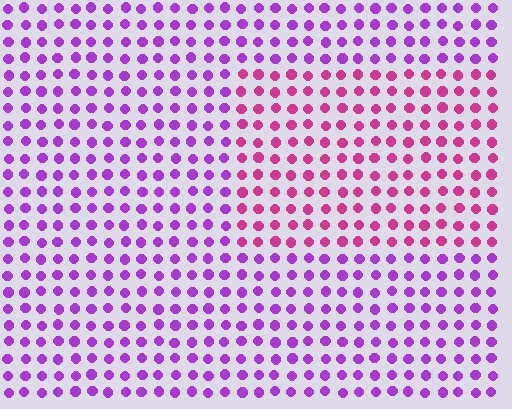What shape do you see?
I see a rectangle.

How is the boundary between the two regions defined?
The boundary is defined purely by a slight shift in hue (about 39 degrees). Spacing, size, and orientation are identical on both sides.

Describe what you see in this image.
The image is filled with small purple elements in a uniform arrangement. A rectangle-shaped region is visible where the elements are tinted to a slightly different hue, forming a subtle color boundary.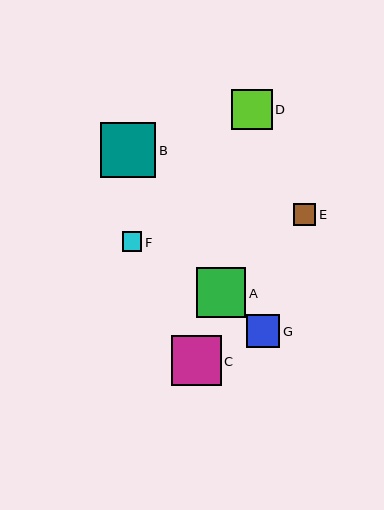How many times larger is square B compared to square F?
Square B is approximately 2.8 times the size of square F.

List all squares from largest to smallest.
From largest to smallest: B, C, A, D, G, E, F.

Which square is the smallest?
Square F is the smallest with a size of approximately 20 pixels.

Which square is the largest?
Square B is the largest with a size of approximately 55 pixels.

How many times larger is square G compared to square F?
Square G is approximately 1.7 times the size of square F.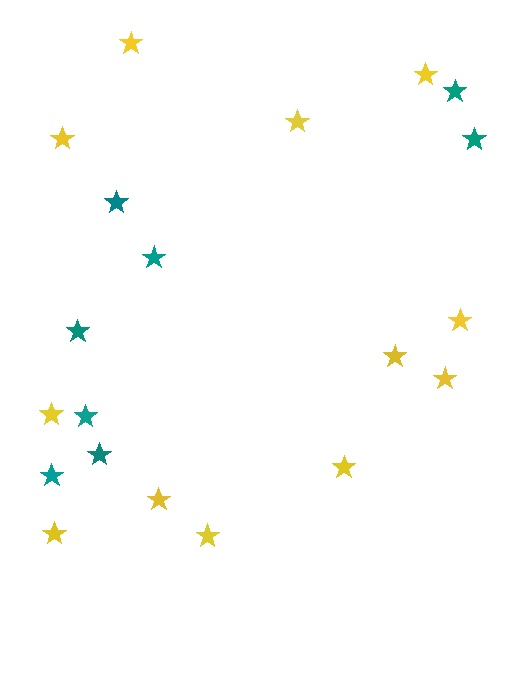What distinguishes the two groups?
There are 2 groups: one group of teal stars (8) and one group of yellow stars (12).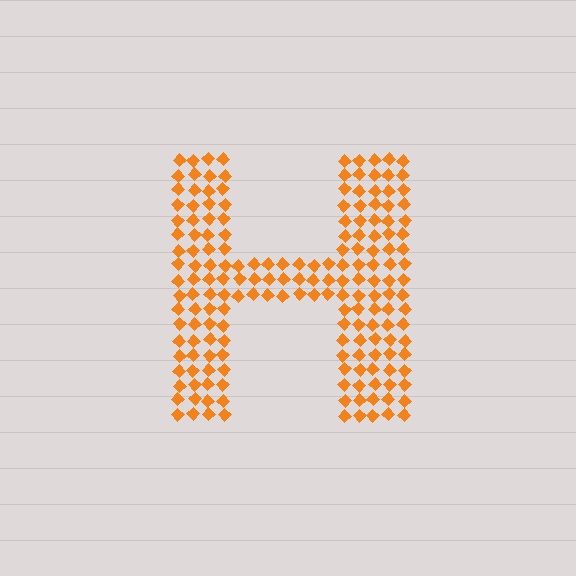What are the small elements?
The small elements are diamonds.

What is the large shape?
The large shape is the letter H.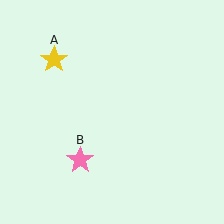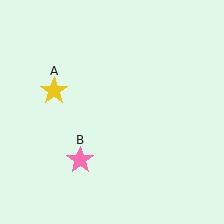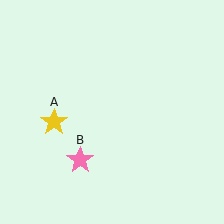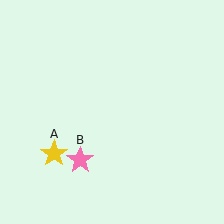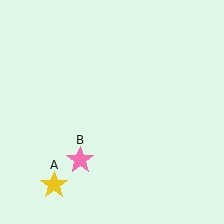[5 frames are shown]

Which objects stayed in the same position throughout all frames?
Pink star (object B) remained stationary.